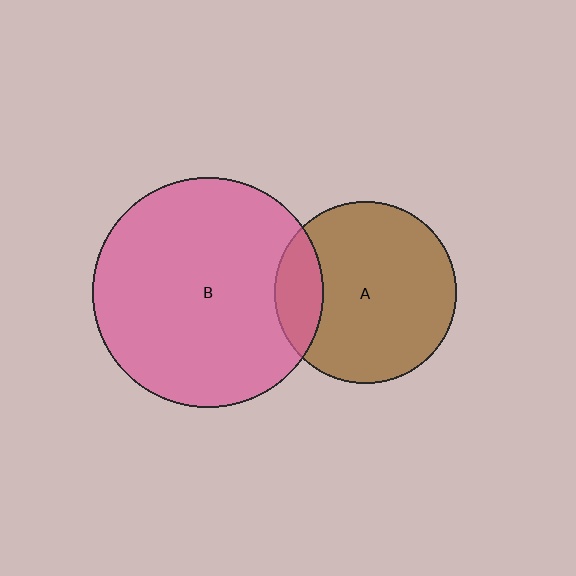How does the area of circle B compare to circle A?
Approximately 1.6 times.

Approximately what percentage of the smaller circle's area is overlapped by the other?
Approximately 15%.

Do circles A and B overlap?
Yes.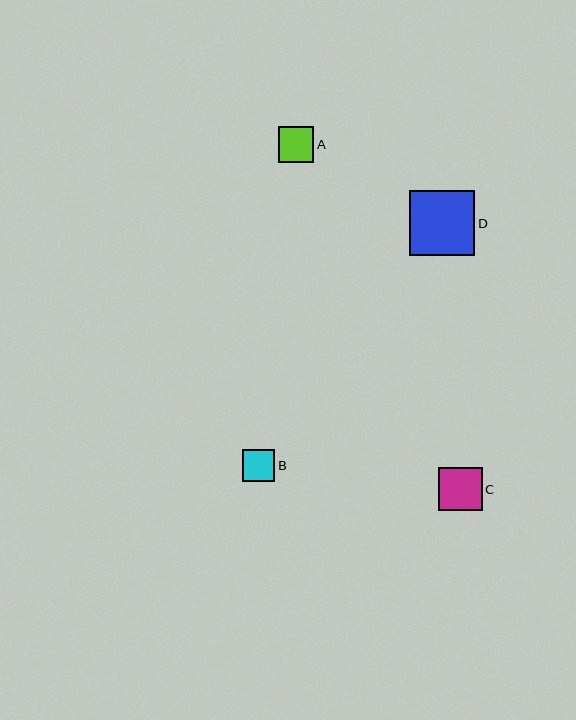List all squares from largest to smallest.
From largest to smallest: D, C, A, B.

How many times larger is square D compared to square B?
Square D is approximately 2.0 times the size of square B.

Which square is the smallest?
Square B is the smallest with a size of approximately 32 pixels.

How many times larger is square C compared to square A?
Square C is approximately 1.2 times the size of square A.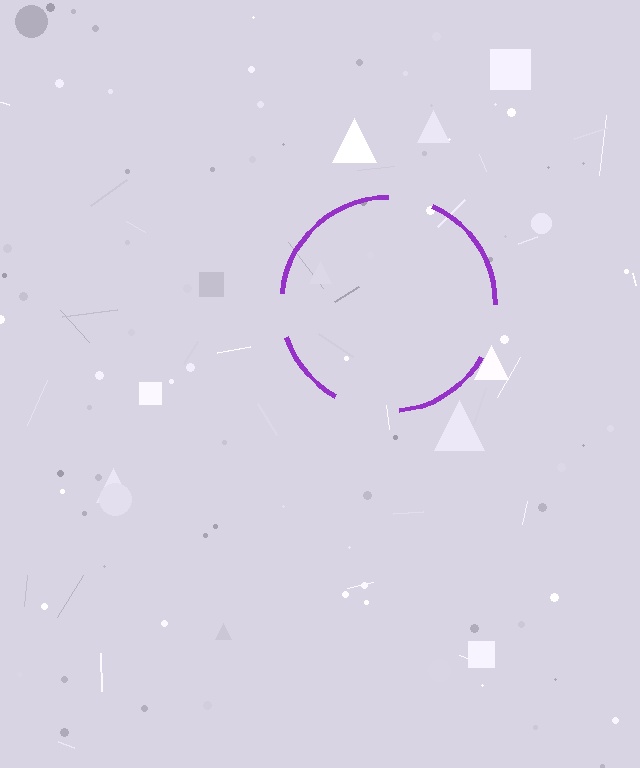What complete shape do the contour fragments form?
The contour fragments form a circle.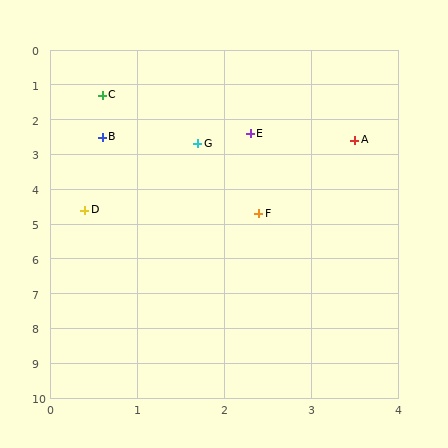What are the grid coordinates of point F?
Point F is at approximately (2.4, 4.7).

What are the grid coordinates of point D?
Point D is at approximately (0.4, 4.6).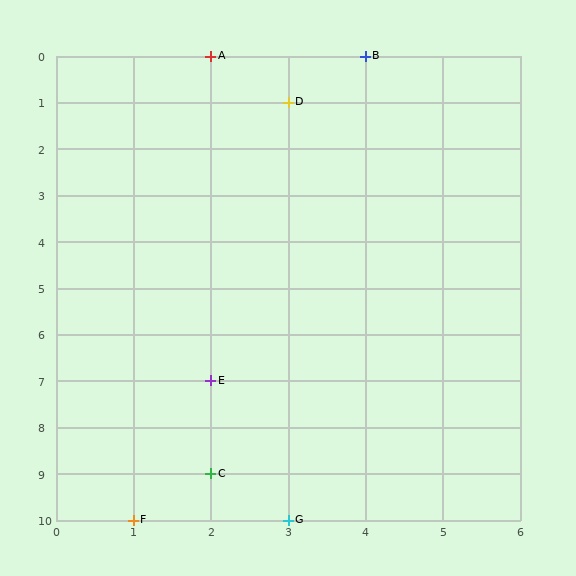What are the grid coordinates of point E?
Point E is at grid coordinates (2, 7).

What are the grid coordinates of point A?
Point A is at grid coordinates (2, 0).